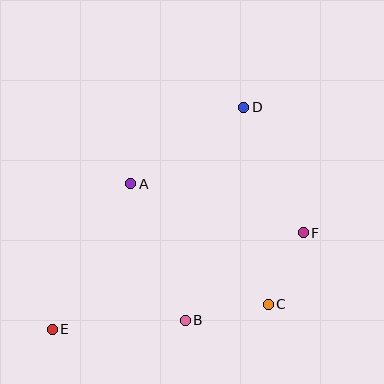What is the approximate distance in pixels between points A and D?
The distance between A and D is approximately 136 pixels.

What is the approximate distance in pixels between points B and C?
The distance between B and C is approximately 84 pixels.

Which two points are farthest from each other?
Points D and E are farthest from each other.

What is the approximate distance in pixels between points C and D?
The distance between C and D is approximately 198 pixels.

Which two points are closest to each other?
Points C and F are closest to each other.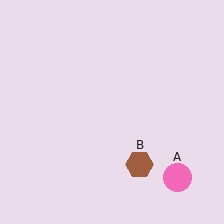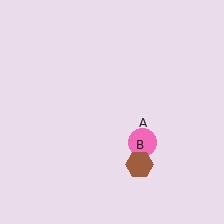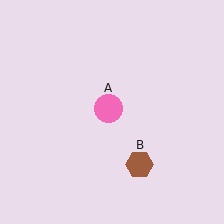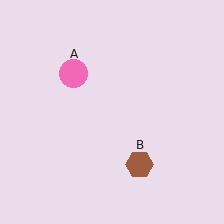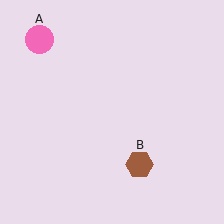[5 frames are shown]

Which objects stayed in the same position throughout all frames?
Brown hexagon (object B) remained stationary.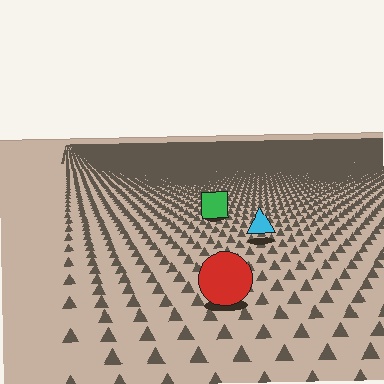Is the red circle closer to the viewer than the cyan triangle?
Yes. The red circle is closer — you can tell from the texture gradient: the ground texture is coarser near it.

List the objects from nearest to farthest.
From nearest to farthest: the red circle, the cyan triangle, the green square.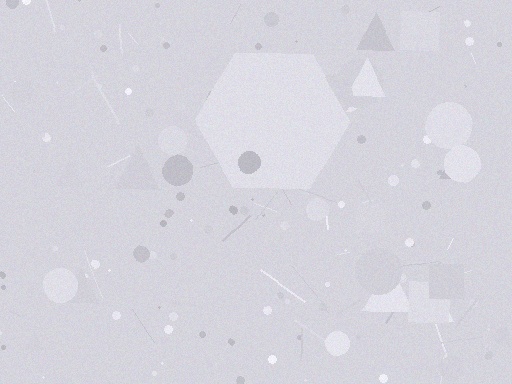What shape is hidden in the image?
A hexagon is hidden in the image.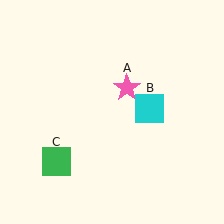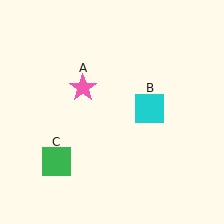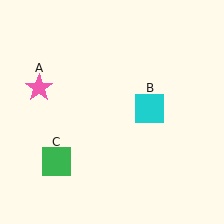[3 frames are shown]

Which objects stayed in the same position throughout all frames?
Cyan square (object B) and green square (object C) remained stationary.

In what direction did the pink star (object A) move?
The pink star (object A) moved left.